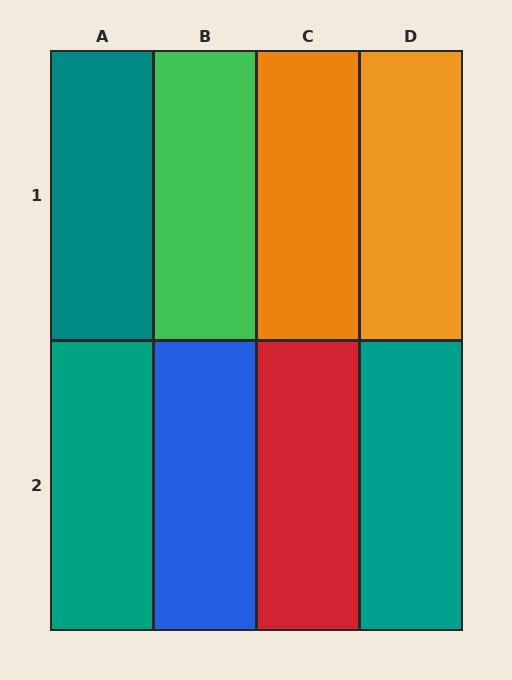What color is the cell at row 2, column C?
Red.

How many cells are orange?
2 cells are orange.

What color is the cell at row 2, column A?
Teal.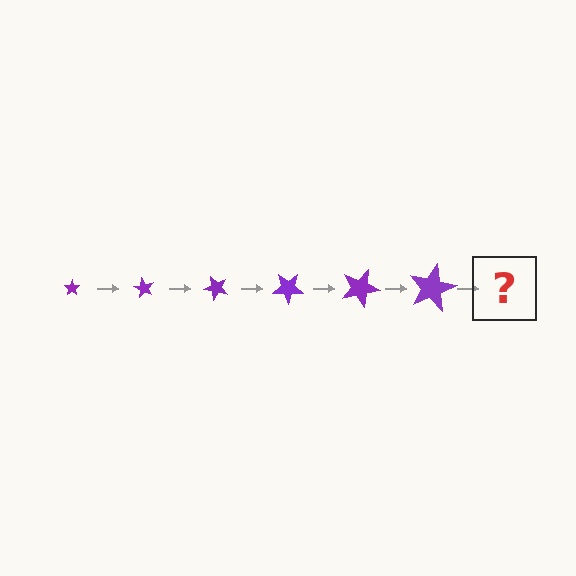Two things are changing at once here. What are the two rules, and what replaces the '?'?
The two rules are that the star grows larger each step and it rotates 60 degrees each step. The '?' should be a star, larger than the previous one and rotated 360 degrees from the start.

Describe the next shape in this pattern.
It should be a star, larger than the previous one and rotated 360 degrees from the start.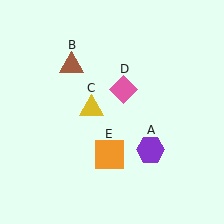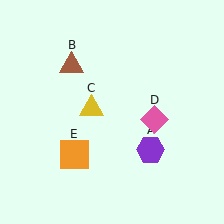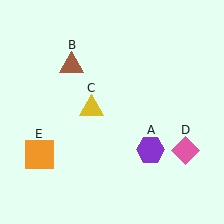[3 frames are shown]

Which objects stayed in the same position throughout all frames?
Purple hexagon (object A) and brown triangle (object B) and yellow triangle (object C) remained stationary.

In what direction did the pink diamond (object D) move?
The pink diamond (object D) moved down and to the right.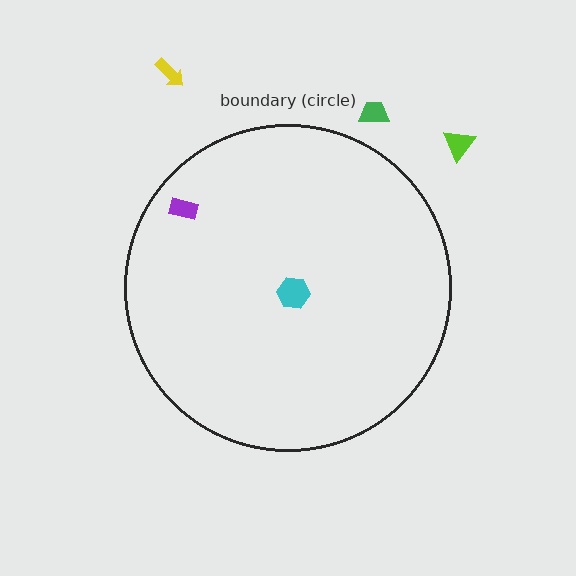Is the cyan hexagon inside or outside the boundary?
Inside.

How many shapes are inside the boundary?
2 inside, 3 outside.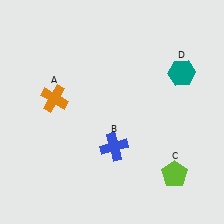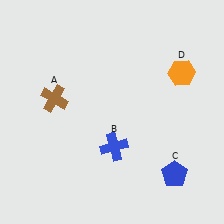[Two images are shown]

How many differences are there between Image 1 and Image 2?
There are 3 differences between the two images.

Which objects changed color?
A changed from orange to brown. C changed from lime to blue. D changed from teal to orange.